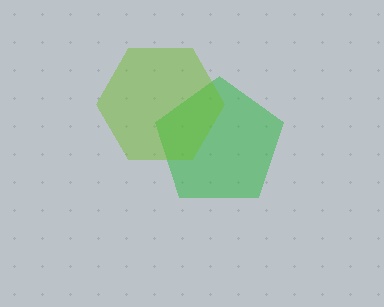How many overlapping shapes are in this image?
There are 2 overlapping shapes in the image.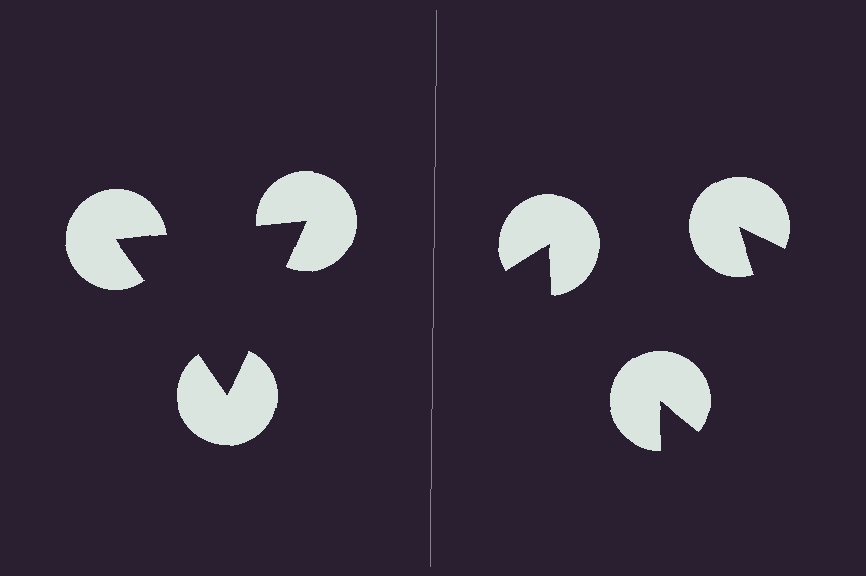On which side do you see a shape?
An illusory triangle appears on the left side. On the right side the wedge cuts are rotated, so no coherent shape forms.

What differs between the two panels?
The pac-man discs are positioned identically on both sides; only the wedge orientations differ. On the left they align to a triangle; on the right they are misaligned.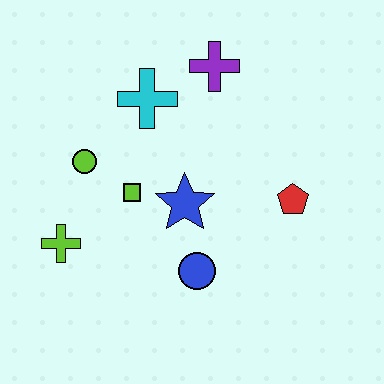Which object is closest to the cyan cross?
The purple cross is closest to the cyan cross.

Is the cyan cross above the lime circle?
Yes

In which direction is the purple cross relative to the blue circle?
The purple cross is above the blue circle.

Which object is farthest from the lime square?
The red pentagon is farthest from the lime square.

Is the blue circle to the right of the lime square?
Yes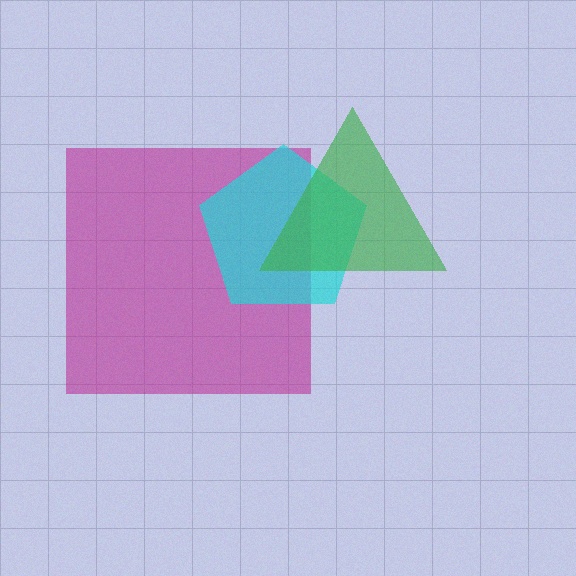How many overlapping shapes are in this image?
There are 3 overlapping shapes in the image.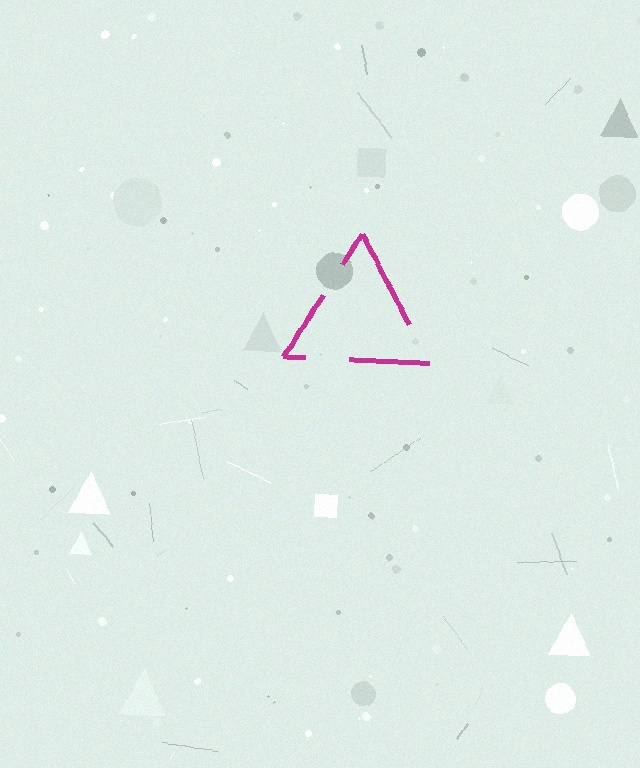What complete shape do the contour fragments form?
The contour fragments form a triangle.